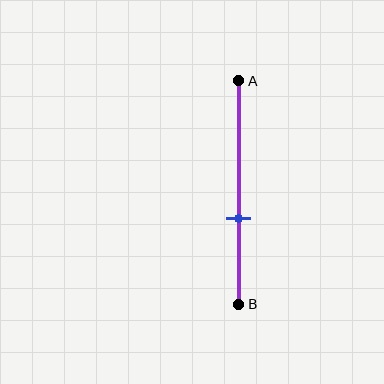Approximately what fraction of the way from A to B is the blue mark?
The blue mark is approximately 60% of the way from A to B.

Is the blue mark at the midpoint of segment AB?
No, the mark is at about 60% from A, not at the 50% midpoint.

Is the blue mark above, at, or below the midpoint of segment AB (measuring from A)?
The blue mark is below the midpoint of segment AB.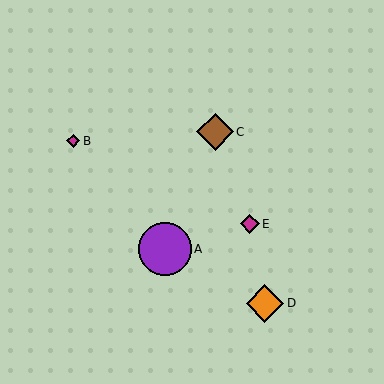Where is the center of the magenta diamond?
The center of the magenta diamond is at (73, 141).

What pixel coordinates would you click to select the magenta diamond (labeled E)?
Click at (250, 224) to select the magenta diamond E.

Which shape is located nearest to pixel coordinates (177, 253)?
The purple circle (labeled A) at (165, 249) is nearest to that location.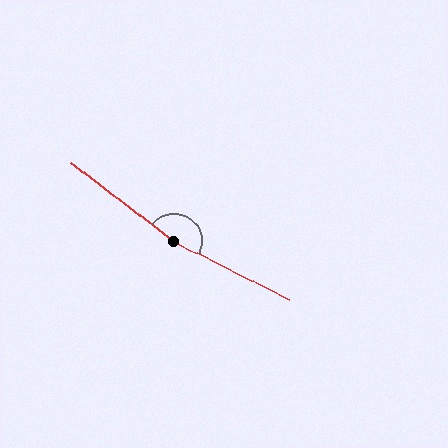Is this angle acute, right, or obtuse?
It is obtuse.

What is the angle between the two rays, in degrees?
Approximately 170 degrees.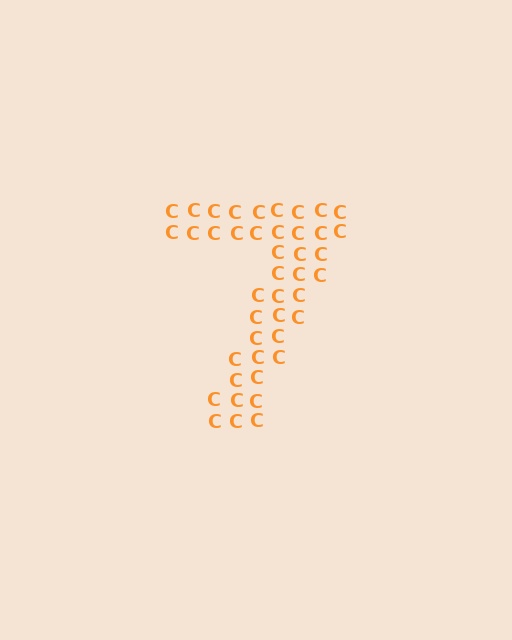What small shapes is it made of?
It is made of small letter C's.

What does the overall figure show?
The overall figure shows the digit 7.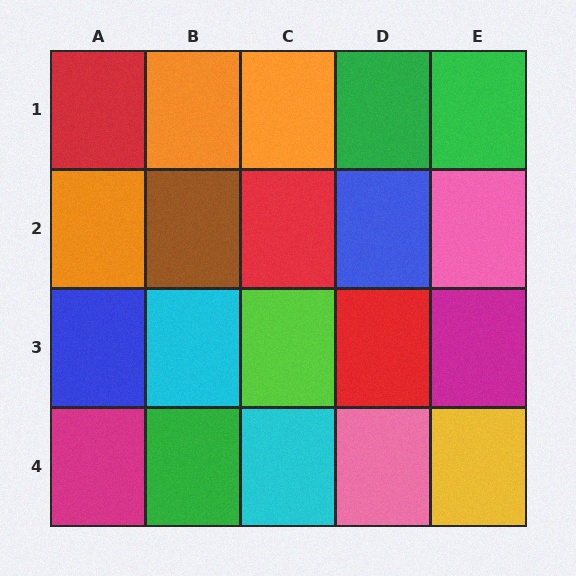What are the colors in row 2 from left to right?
Orange, brown, red, blue, pink.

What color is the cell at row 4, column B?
Green.